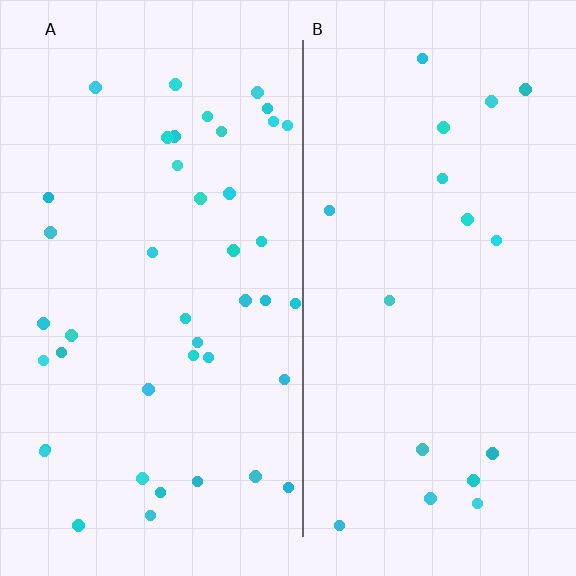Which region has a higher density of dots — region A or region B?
A (the left).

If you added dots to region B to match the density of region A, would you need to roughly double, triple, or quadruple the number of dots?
Approximately double.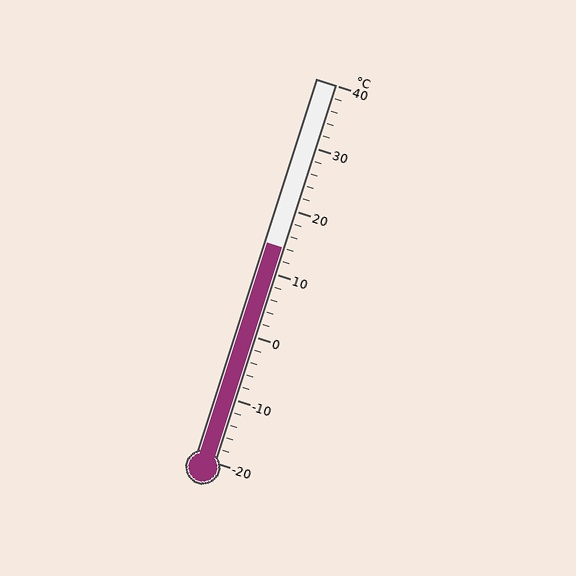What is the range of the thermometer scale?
The thermometer scale ranges from -20°C to 40°C.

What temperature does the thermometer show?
The thermometer shows approximately 14°C.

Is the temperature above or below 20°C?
The temperature is below 20°C.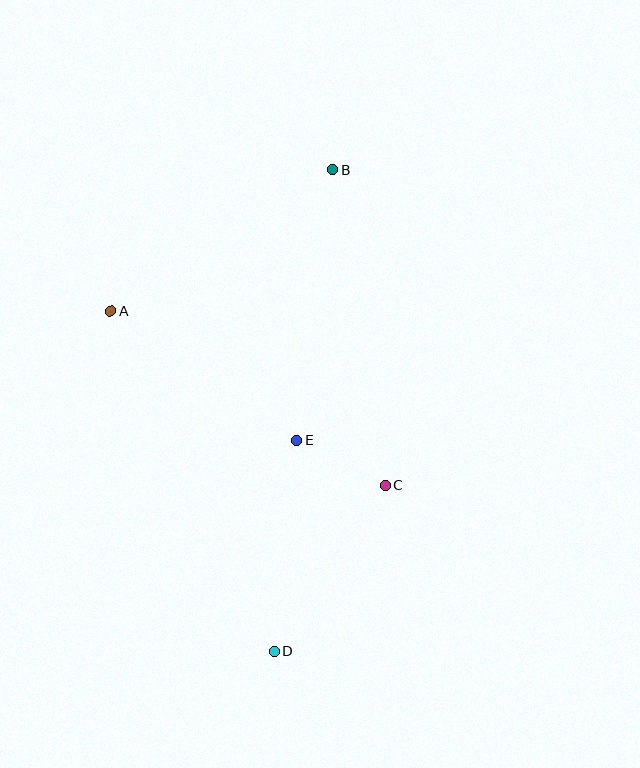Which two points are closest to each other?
Points C and E are closest to each other.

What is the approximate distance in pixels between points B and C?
The distance between B and C is approximately 320 pixels.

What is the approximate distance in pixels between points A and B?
The distance between A and B is approximately 264 pixels.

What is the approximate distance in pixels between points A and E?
The distance between A and E is approximately 226 pixels.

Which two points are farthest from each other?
Points B and D are farthest from each other.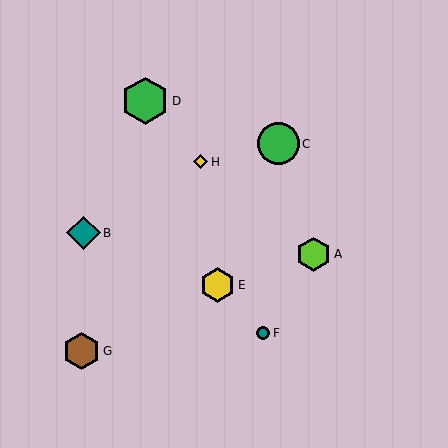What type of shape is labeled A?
Shape A is a lime hexagon.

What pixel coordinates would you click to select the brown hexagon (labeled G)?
Click at (81, 351) to select the brown hexagon G.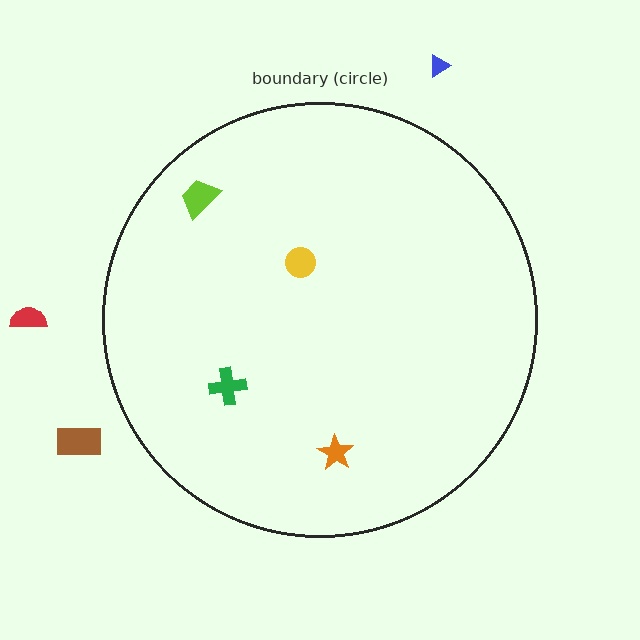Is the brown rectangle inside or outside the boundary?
Outside.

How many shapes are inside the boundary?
4 inside, 3 outside.